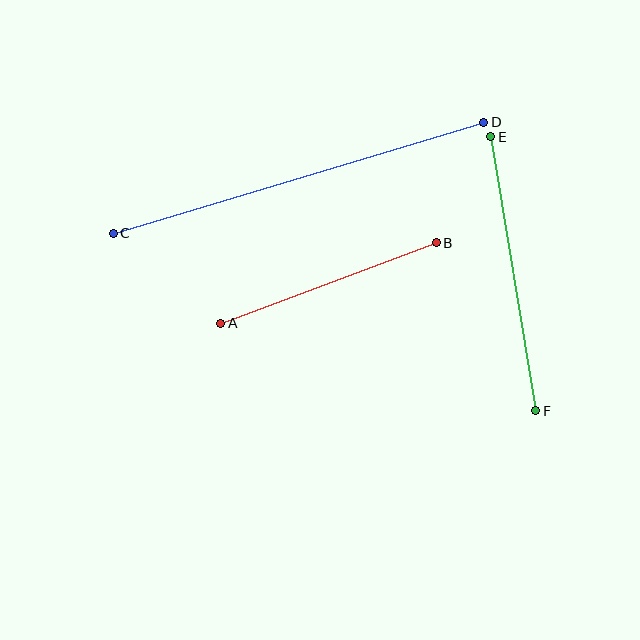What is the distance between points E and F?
The distance is approximately 278 pixels.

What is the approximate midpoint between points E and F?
The midpoint is at approximately (513, 274) pixels.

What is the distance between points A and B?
The distance is approximately 230 pixels.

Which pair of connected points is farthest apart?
Points C and D are farthest apart.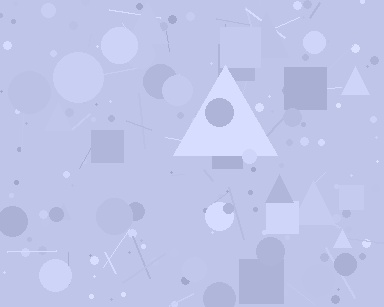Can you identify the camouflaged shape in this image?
The camouflaged shape is a triangle.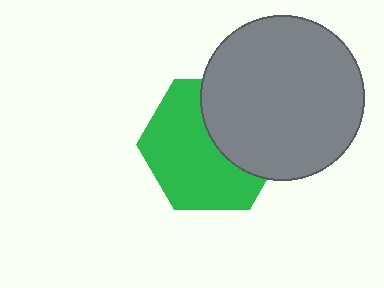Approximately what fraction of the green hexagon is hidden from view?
Roughly 39% of the green hexagon is hidden behind the gray circle.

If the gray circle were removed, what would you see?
You would see the complete green hexagon.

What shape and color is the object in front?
The object in front is a gray circle.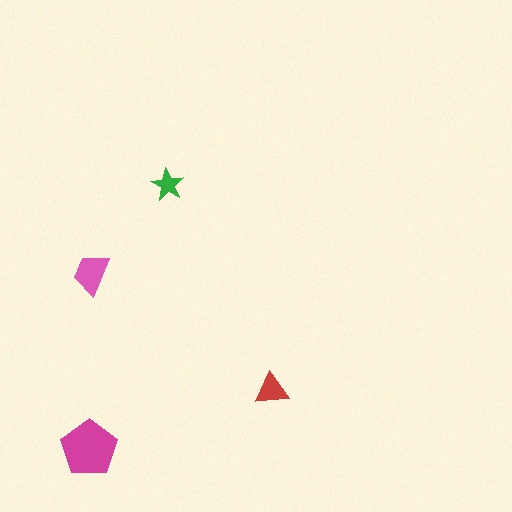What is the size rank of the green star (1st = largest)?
4th.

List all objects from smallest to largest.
The green star, the red triangle, the pink trapezoid, the magenta pentagon.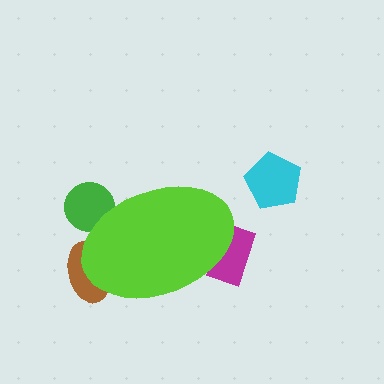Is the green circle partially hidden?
Yes, the green circle is partially hidden behind the lime ellipse.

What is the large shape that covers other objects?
A lime ellipse.